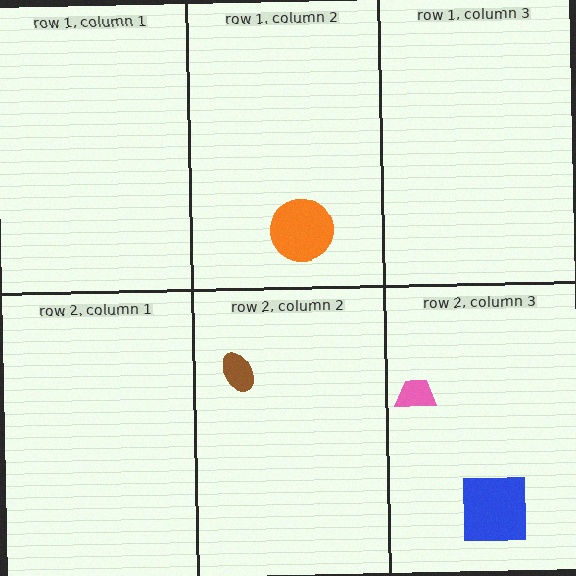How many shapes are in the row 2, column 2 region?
1.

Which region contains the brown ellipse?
The row 2, column 2 region.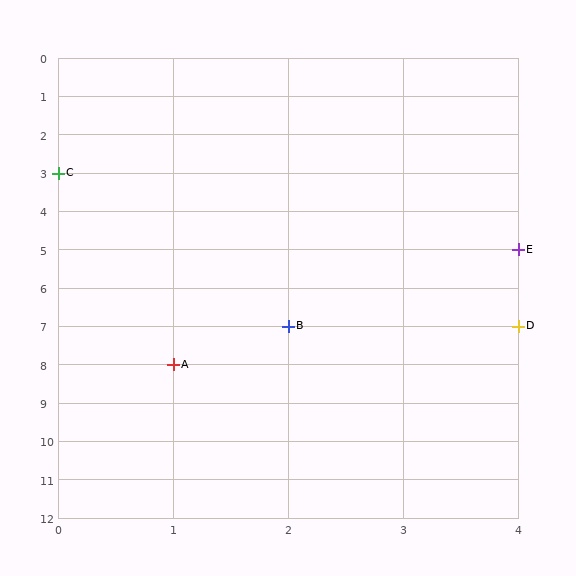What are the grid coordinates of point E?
Point E is at grid coordinates (4, 5).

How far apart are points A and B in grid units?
Points A and B are 1 column and 1 row apart (about 1.4 grid units diagonally).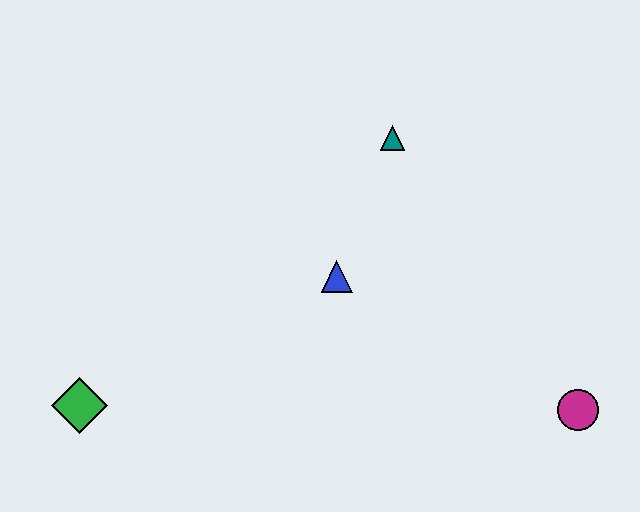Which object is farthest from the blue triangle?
The green diamond is farthest from the blue triangle.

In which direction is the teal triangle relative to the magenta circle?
The teal triangle is above the magenta circle.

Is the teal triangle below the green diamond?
No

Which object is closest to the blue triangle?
The teal triangle is closest to the blue triangle.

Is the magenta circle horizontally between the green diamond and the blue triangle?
No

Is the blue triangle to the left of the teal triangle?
Yes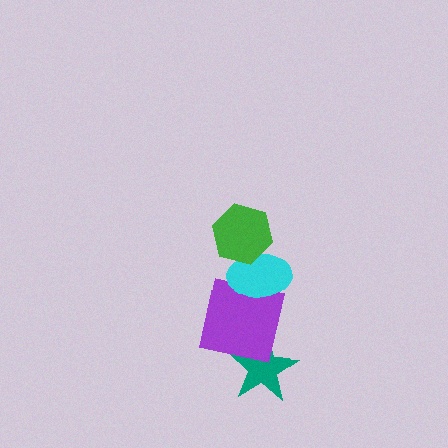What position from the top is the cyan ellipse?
The cyan ellipse is 2nd from the top.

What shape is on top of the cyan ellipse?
The green hexagon is on top of the cyan ellipse.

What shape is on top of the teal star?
The purple square is on top of the teal star.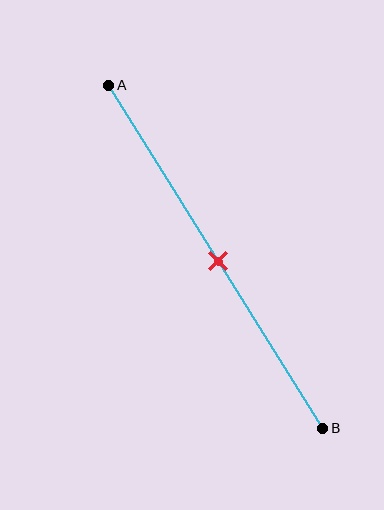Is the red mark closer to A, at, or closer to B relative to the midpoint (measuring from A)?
The red mark is approximately at the midpoint of segment AB.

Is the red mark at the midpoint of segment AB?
Yes, the mark is approximately at the midpoint.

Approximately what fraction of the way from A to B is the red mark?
The red mark is approximately 50% of the way from A to B.